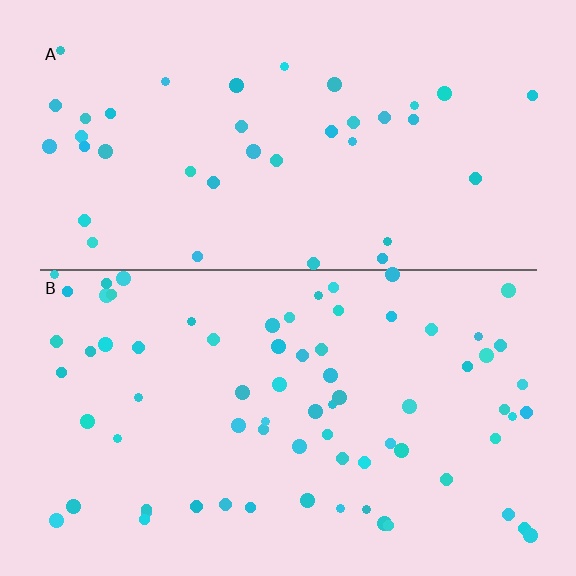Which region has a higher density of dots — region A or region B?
B (the bottom).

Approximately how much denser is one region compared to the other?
Approximately 1.9× — region B over region A.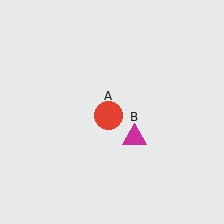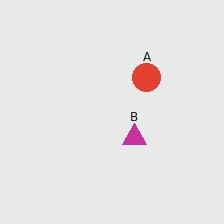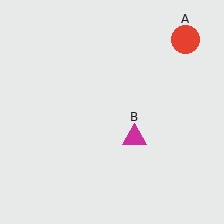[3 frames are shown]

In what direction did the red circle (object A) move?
The red circle (object A) moved up and to the right.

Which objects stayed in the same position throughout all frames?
Magenta triangle (object B) remained stationary.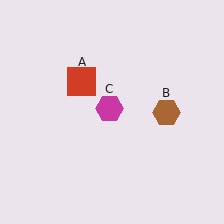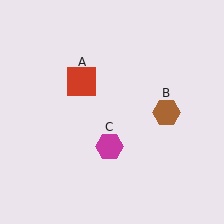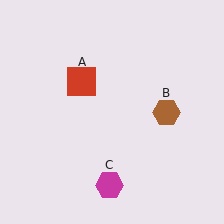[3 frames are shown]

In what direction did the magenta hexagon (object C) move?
The magenta hexagon (object C) moved down.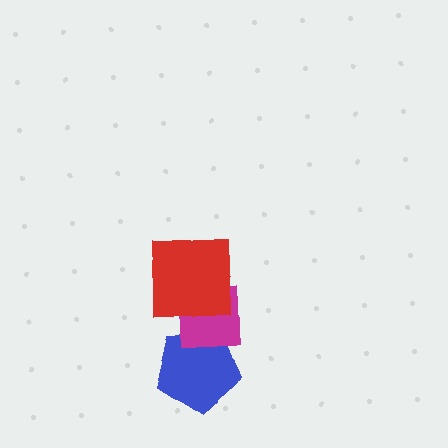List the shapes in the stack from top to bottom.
From top to bottom: the red square, the magenta square, the blue pentagon.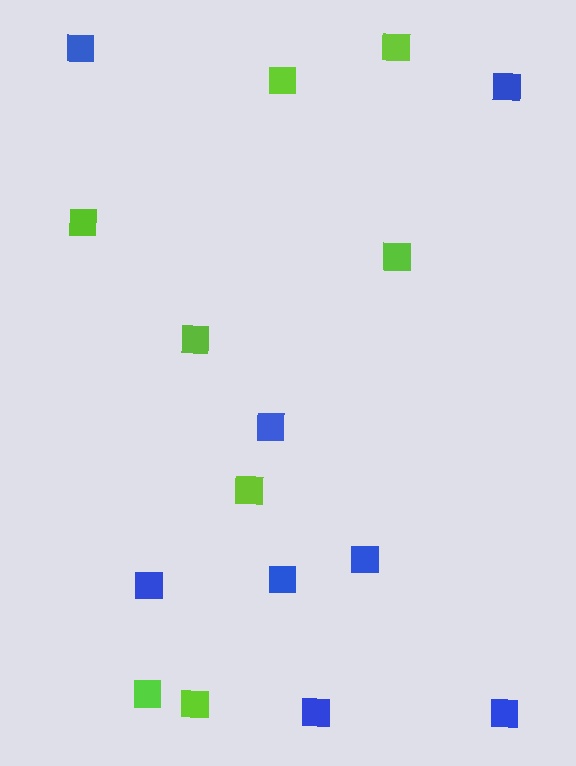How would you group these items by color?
There are 2 groups: one group of lime squares (8) and one group of blue squares (8).